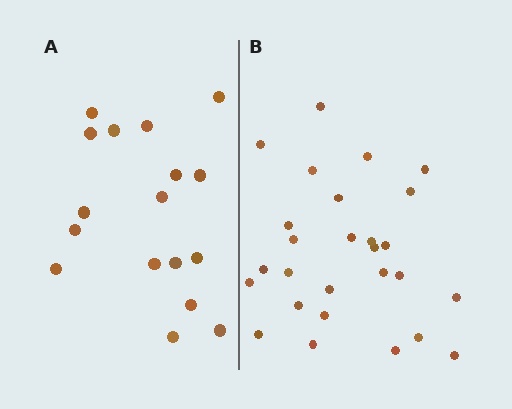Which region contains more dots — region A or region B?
Region B (the right region) has more dots.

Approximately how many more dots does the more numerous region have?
Region B has roughly 10 or so more dots than region A.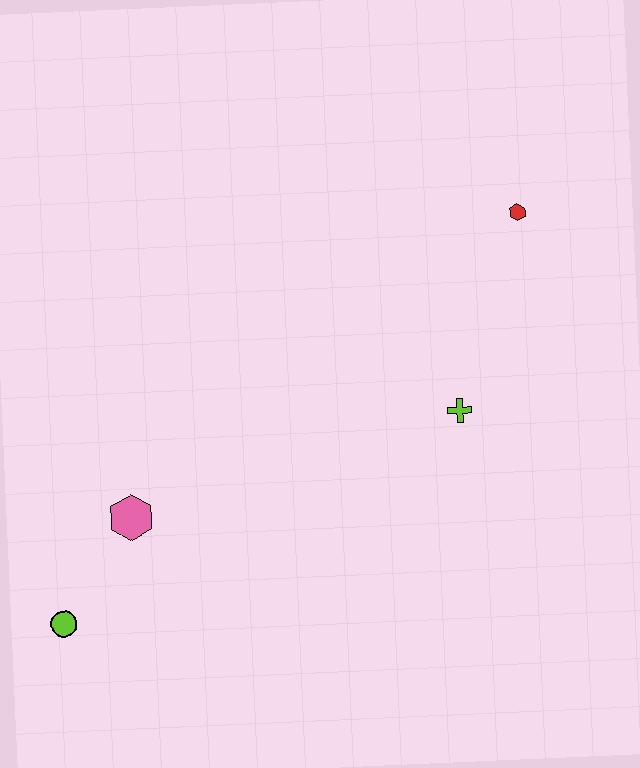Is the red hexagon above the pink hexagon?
Yes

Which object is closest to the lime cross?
The red hexagon is closest to the lime cross.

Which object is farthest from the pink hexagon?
The red hexagon is farthest from the pink hexagon.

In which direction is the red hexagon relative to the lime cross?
The red hexagon is above the lime cross.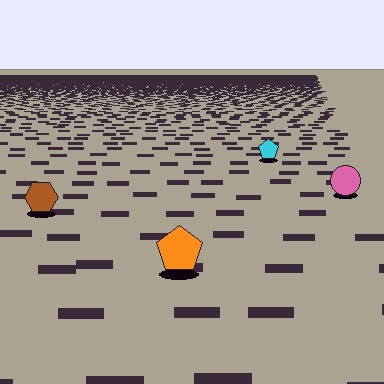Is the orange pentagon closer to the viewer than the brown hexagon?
Yes. The orange pentagon is closer — you can tell from the texture gradient: the ground texture is coarser near it.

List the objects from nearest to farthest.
From nearest to farthest: the orange pentagon, the brown hexagon, the pink circle, the cyan pentagon.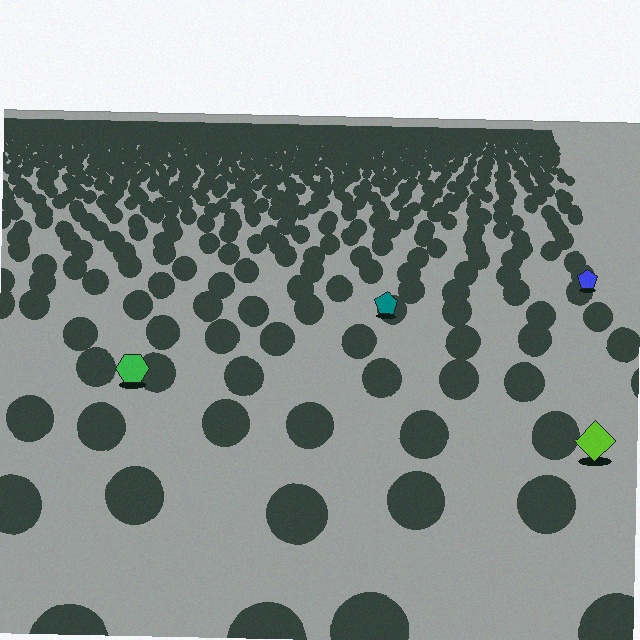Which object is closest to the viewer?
The lime diamond is closest. The texture marks near it are larger and more spread out.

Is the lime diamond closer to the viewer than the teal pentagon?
Yes. The lime diamond is closer — you can tell from the texture gradient: the ground texture is coarser near it.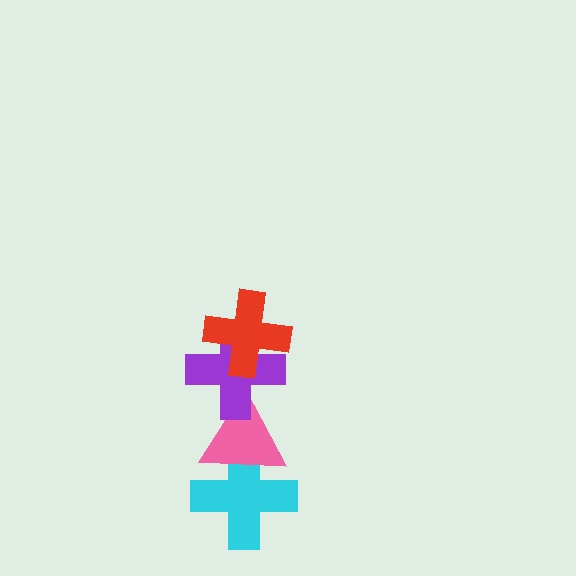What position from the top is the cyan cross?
The cyan cross is 4th from the top.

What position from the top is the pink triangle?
The pink triangle is 3rd from the top.